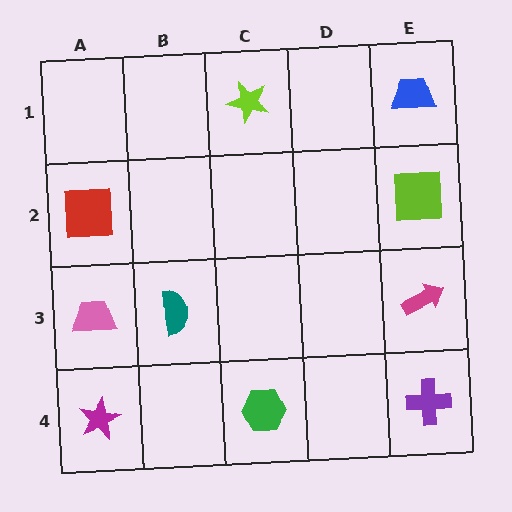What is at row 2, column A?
A red square.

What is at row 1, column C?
A lime star.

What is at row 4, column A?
A magenta star.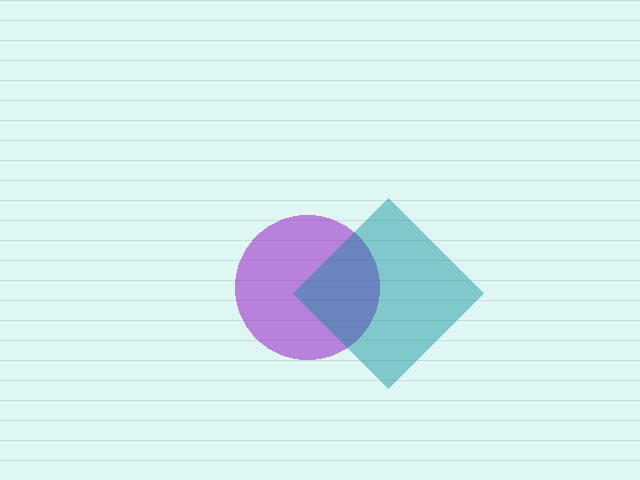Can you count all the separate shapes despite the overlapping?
Yes, there are 2 separate shapes.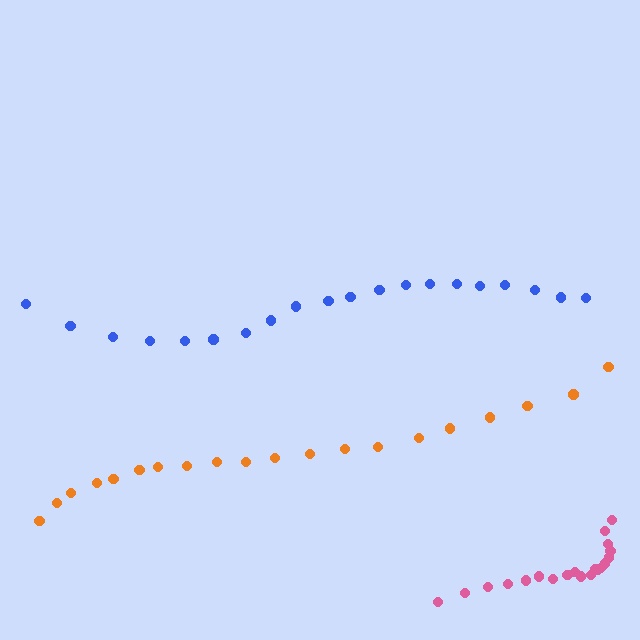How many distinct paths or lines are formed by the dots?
There are 3 distinct paths.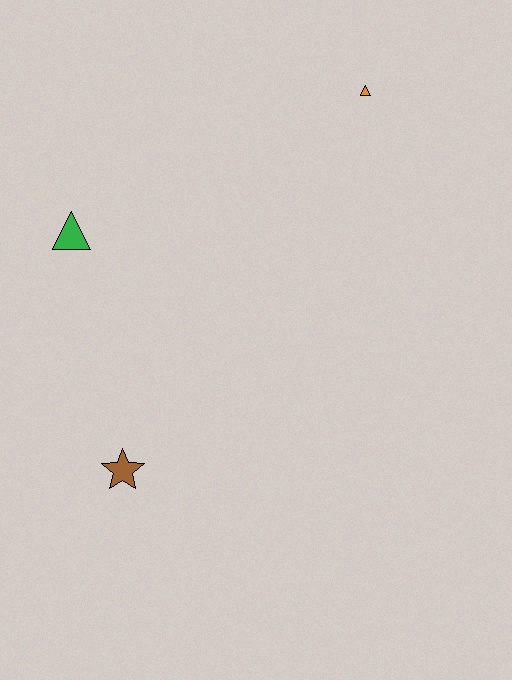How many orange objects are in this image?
There is 1 orange object.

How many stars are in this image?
There is 1 star.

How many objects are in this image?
There are 3 objects.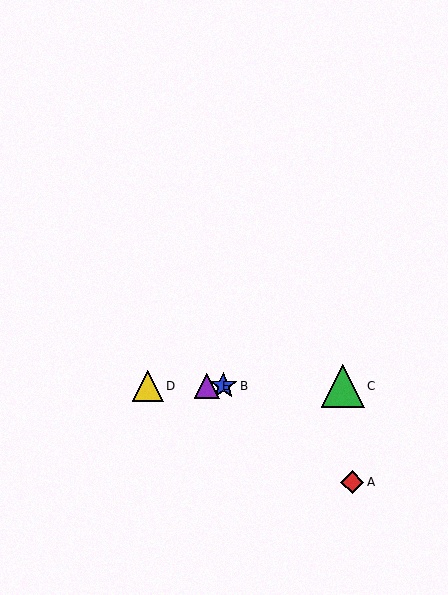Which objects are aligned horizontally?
Objects B, C, D, E are aligned horizontally.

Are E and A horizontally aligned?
No, E is at y≈386 and A is at y≈482.